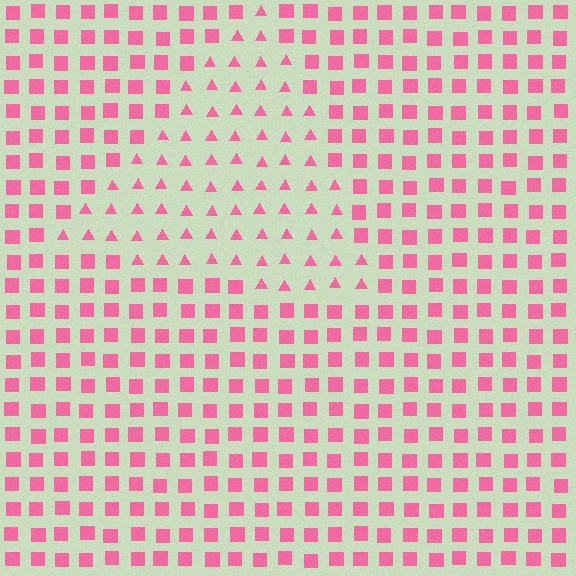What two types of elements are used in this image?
The image uses triangles inside the triangle region and squares outside it.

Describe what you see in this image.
The image is filled with small pink elements arranged in a uniform grid. A triangle-shaped region contains triangles, while the surrounding area contains squares. The boundary is defined purely by the change in element shape.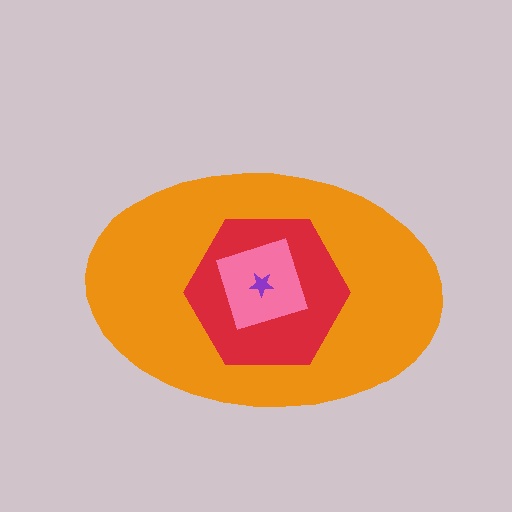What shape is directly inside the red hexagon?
The pink diamond.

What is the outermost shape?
The orange ellipse.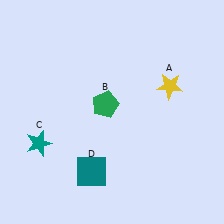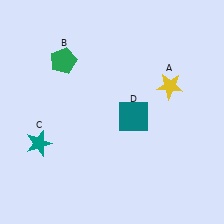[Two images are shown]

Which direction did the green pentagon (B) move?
The green pentagon (B) moved up.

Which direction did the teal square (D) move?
The teal square (D) moved up.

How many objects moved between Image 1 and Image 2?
2 objects moved between the two images.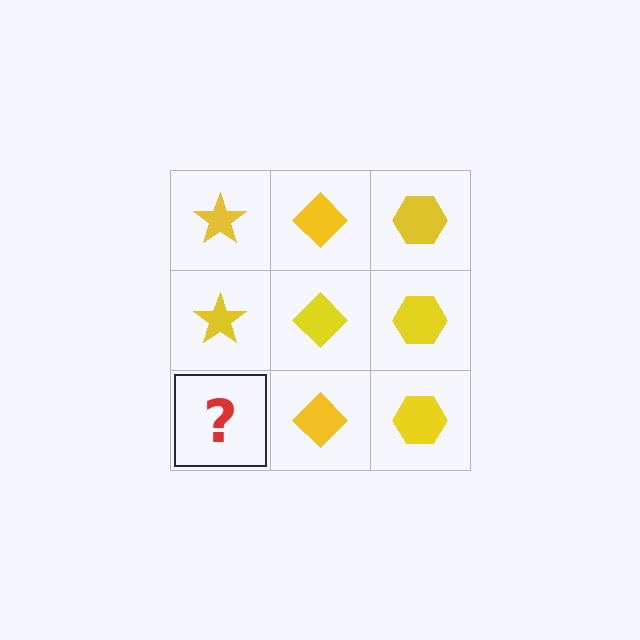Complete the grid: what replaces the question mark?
The question mark should be replaced with a yellow star.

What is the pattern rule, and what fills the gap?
The rule is that each column has a consistent shape. The gap should be filled with a yellow star.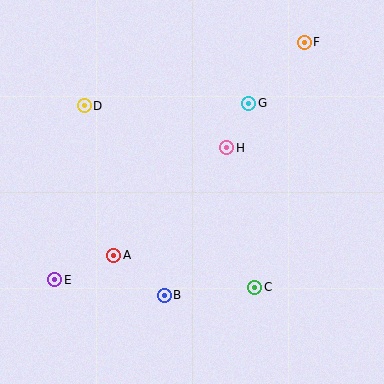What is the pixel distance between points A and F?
The distance between A and F is 286 pixels.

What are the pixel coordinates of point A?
Point A is at (114, 256).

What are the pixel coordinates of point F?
Point F is at (304, 42).